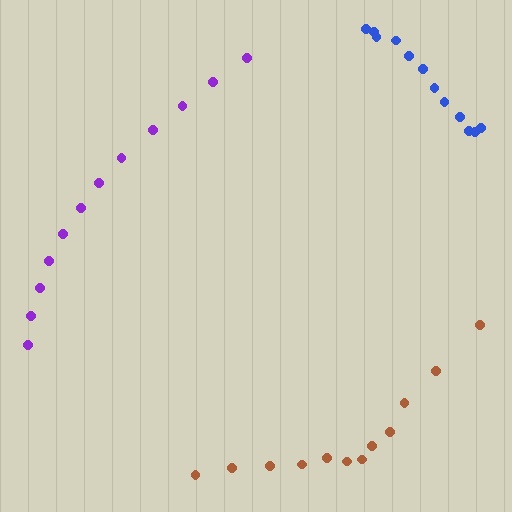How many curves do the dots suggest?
There are 3 distinct paths.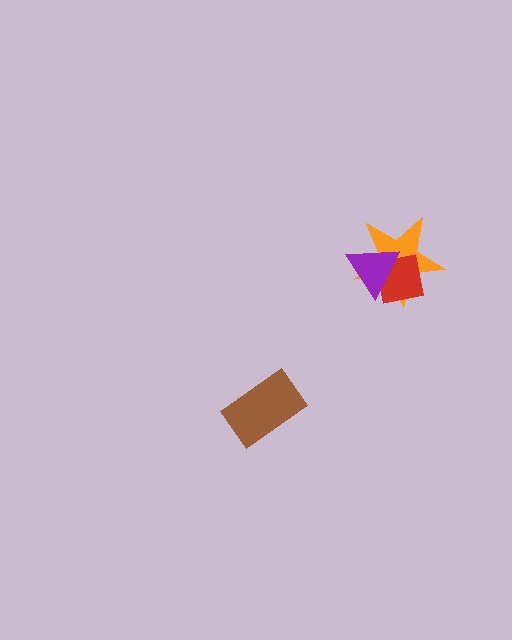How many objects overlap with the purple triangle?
2 objects overlap with the purple triangle.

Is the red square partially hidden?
Yes, it is partially covered by another shape.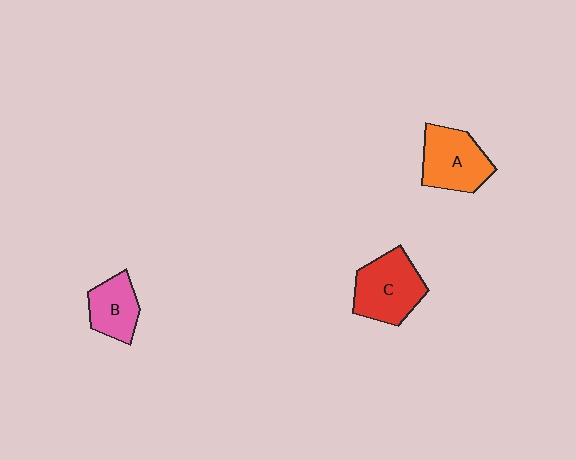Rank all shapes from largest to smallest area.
From largest to smallest: C (red), A (orange), B (pink).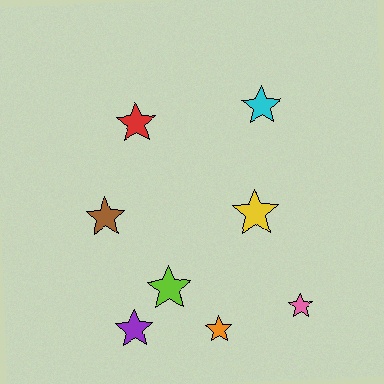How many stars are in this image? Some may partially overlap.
There are 8 stars.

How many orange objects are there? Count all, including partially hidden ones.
There is 1 orange object.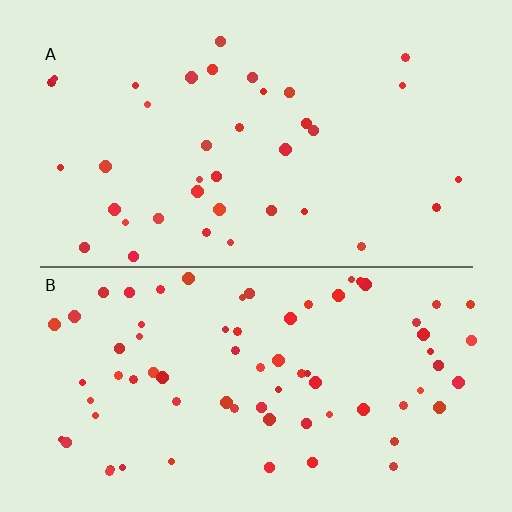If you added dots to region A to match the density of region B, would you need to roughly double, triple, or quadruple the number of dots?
Approximately double.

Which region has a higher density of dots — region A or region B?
B (the bottom).